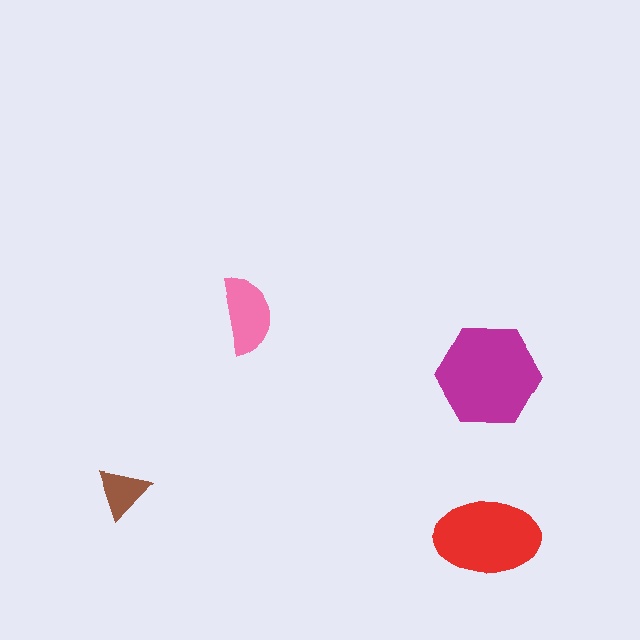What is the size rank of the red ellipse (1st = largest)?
2nd.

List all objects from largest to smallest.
The magenta hexagon, the red ellipse, the pink semicircle, the brown triangle.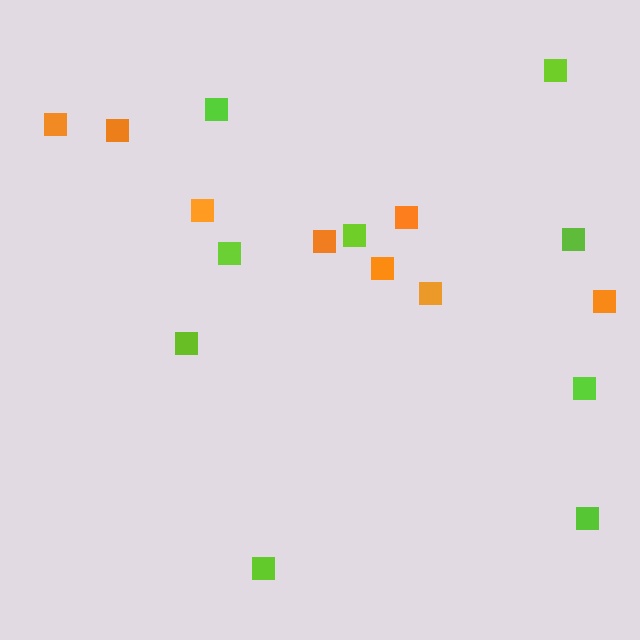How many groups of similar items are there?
There are 2 groups: one group of lime squares (9) and one group of orange squares (8).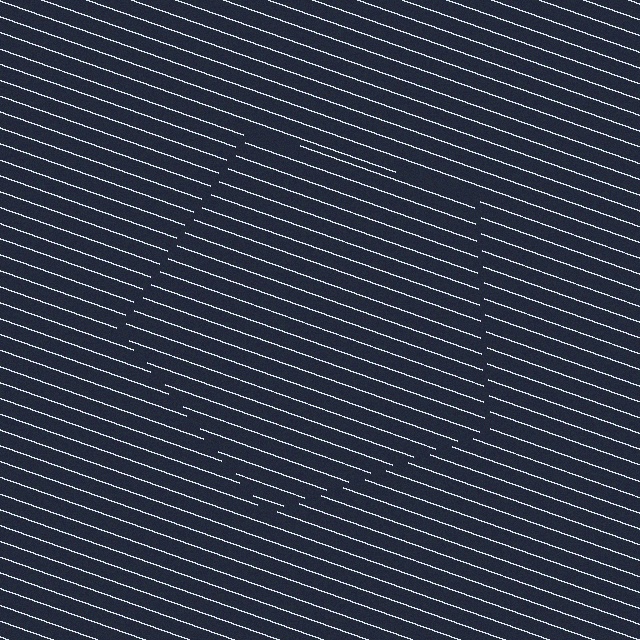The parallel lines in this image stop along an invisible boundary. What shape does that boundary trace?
An illusory pentagon. The interior of the shape contains the same grating, shifted by half a period — the contour is defined by the phase discontinuity where line-ends from the inner and outer gratings abut.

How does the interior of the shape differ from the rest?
The interior of the shape contains the same grating, shifted by half a period — the contour is defined by the phase discontinuity where line-ends from the inner and outer gratings abut.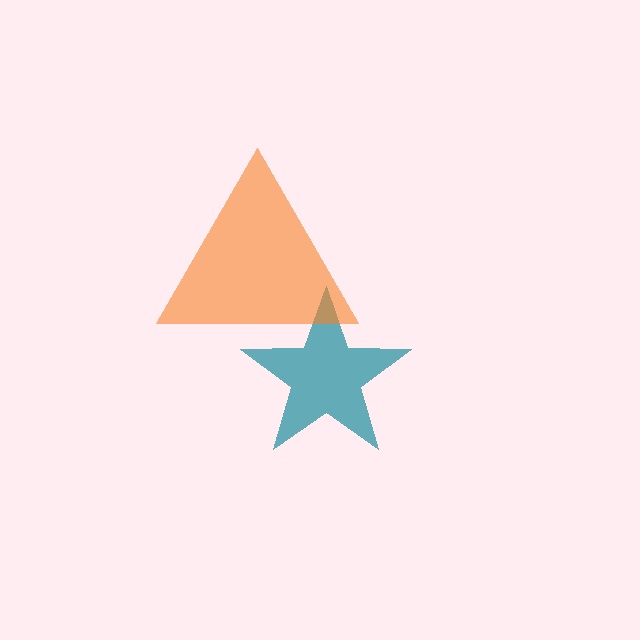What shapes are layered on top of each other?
The layered shapes are: a teal star, an orange triangle.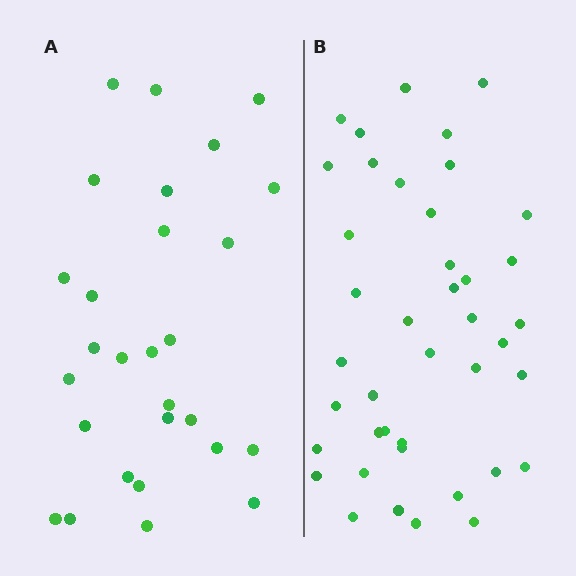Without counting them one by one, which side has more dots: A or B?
Region B (the right region) has more dots.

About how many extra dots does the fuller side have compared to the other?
Region B has approximately 15 more dots than region A.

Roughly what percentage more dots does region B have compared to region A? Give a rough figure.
About 45% more.